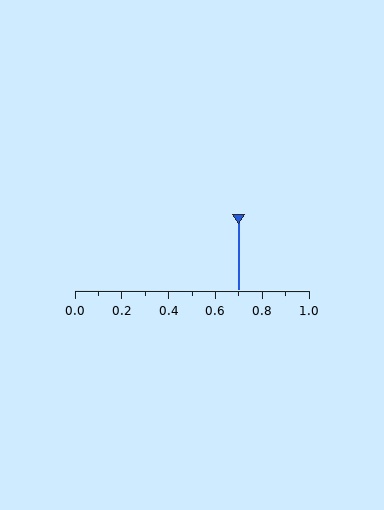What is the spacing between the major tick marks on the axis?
The major ticks are spaced 0.2 apart.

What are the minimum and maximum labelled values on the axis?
The axis runs from 0.0 to 1.0.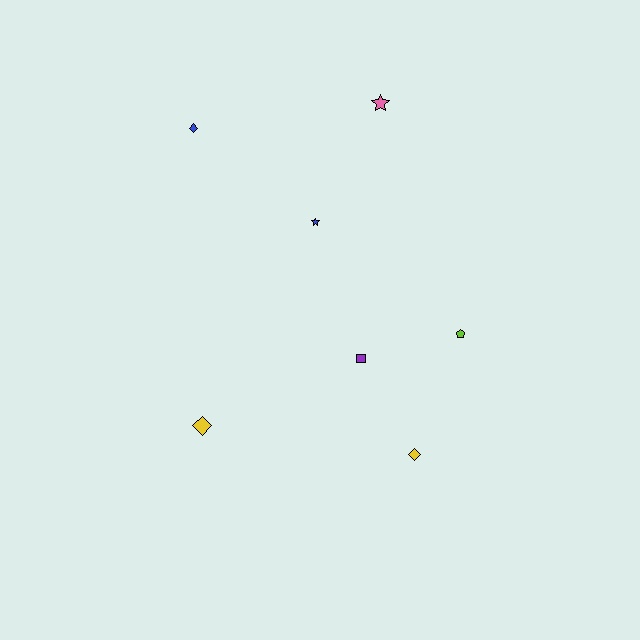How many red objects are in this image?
There are no red objects.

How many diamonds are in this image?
There are 3 diamonds.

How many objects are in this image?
There are 7 objects.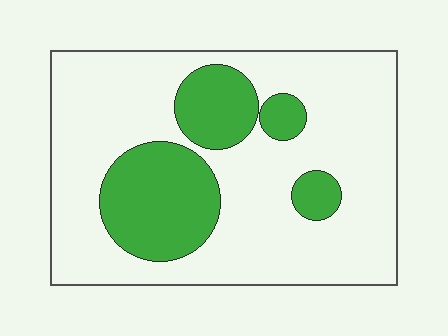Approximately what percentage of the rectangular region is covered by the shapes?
Approximately 25%.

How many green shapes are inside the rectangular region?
4.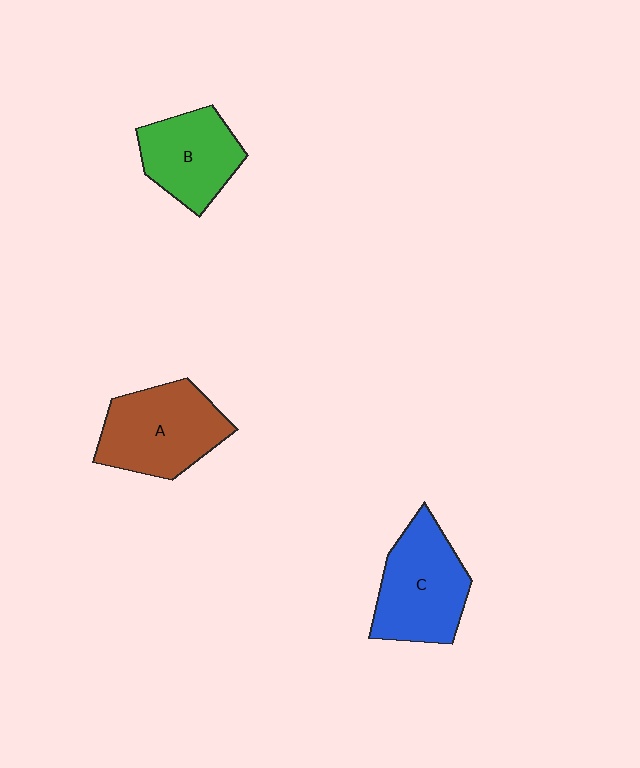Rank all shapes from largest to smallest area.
From largest to smallest: A (brown), C (blue), B (green).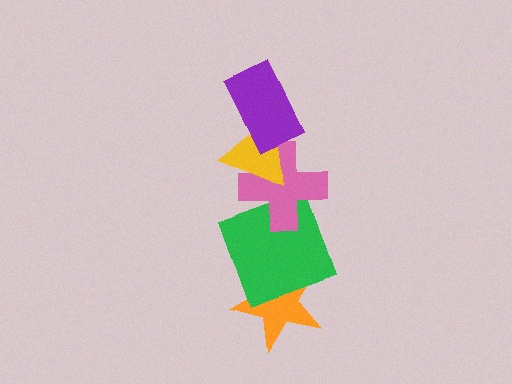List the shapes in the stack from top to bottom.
From top to bottom: the purple rectangle, the yellow triangle, the pink cross, the green square, the orange star.